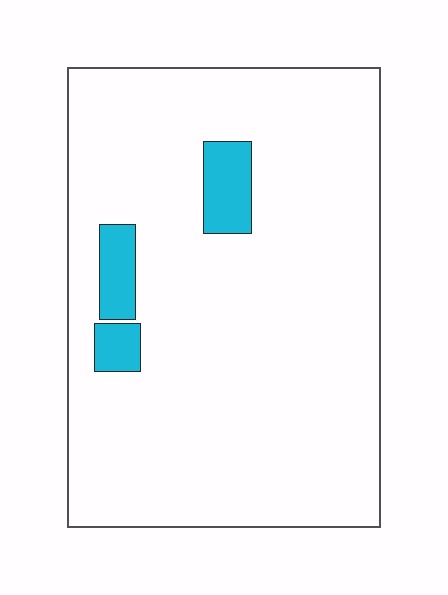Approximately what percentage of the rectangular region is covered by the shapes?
Approximately 5%.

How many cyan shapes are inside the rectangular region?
3.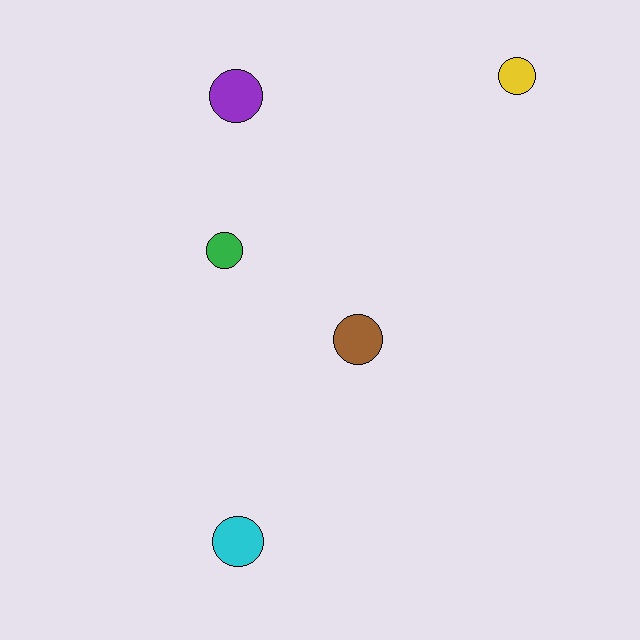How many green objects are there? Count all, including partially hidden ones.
There is 1 green object.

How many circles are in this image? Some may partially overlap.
There are 5 circles.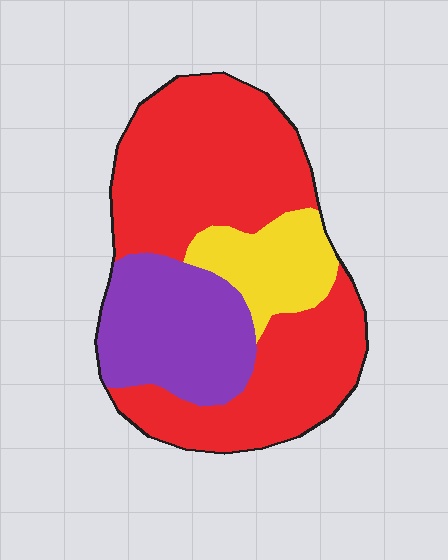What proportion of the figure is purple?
Purple takes up about one quarter (1/4) of the figure.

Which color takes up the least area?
Yellow, at roughly 15%.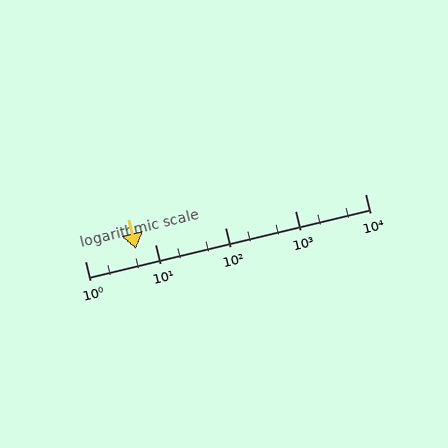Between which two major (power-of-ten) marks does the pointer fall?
The pointer is between 1 and 10.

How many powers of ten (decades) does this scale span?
The scale spans 4 decades, from 1 to 10000.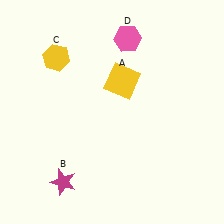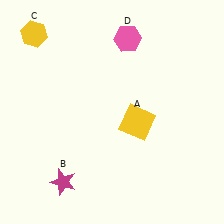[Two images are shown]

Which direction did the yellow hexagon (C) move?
The yellow hexagon (C) moved up.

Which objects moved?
The objects that moved are: the yellow square (A), the yellow hexagon (C).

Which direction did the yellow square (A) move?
The yellow square (A) moved down.